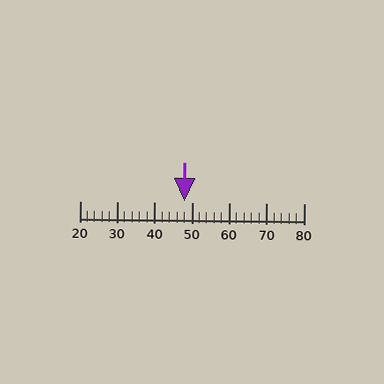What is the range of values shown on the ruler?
The ruler shows values from 20 to 80.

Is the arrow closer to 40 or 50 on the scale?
The arrow is closer to 50.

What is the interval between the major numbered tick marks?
The major tick marks are spaced 10 units apart.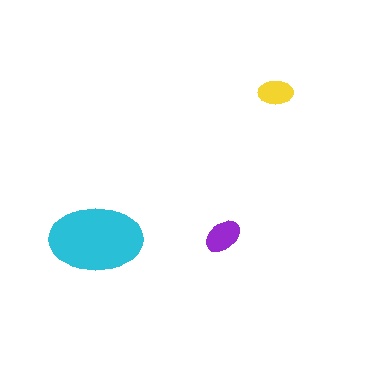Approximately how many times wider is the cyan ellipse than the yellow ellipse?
About 2.5 times wider.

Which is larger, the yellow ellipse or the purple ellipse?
The purple one.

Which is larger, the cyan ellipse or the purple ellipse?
The cyan one.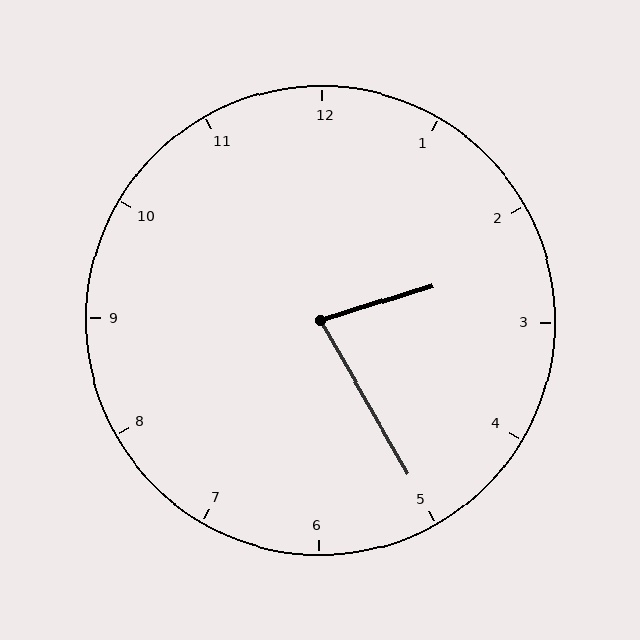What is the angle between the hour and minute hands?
Approximately 78 degrees.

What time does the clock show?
2:25.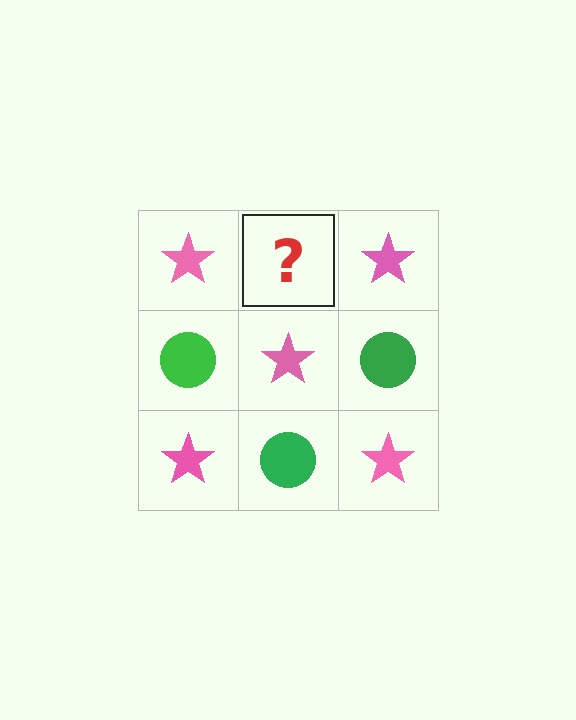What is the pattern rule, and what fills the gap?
The rule is that it alternates pink star and green circle in a checkerboard pattern. The gap should be filled with a green circle.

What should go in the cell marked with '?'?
The missing cell should contain a green circle.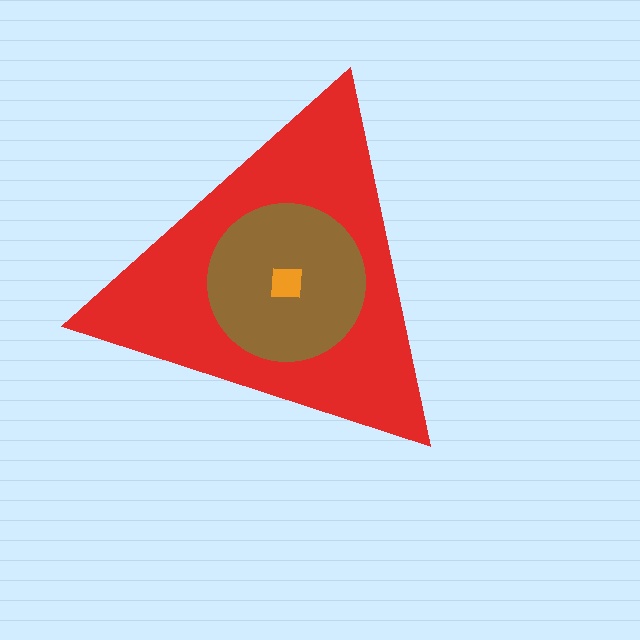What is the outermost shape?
The red triangle.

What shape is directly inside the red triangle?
The brown circle.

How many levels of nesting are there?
3.